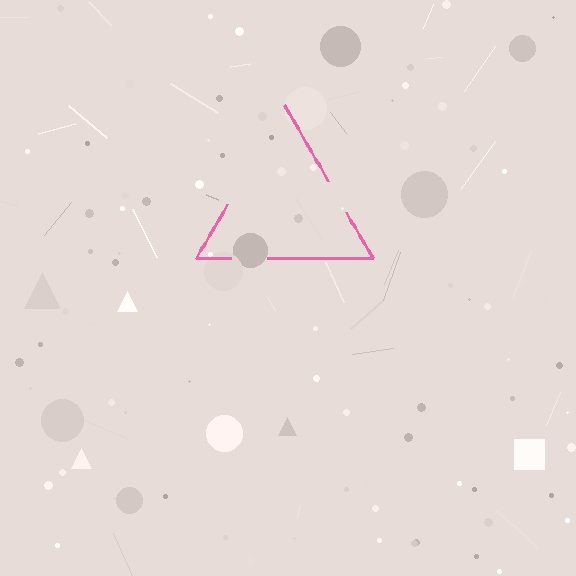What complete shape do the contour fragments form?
The contour fragments form a triangle.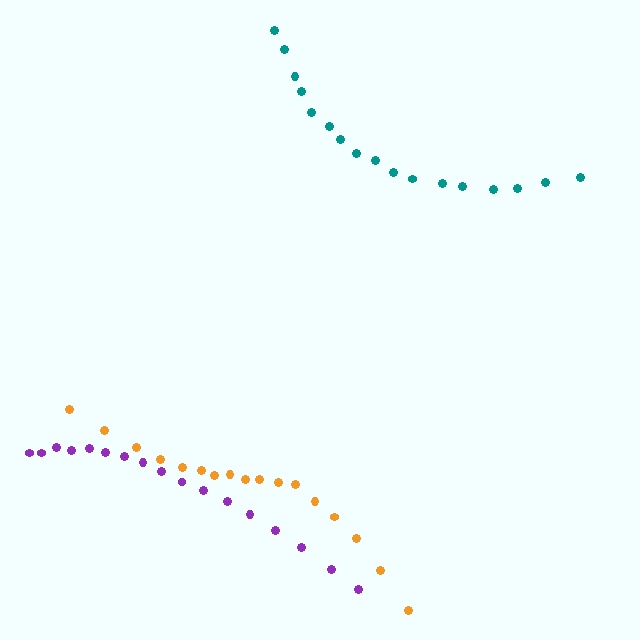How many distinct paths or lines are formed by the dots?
There are 3 distinct paths.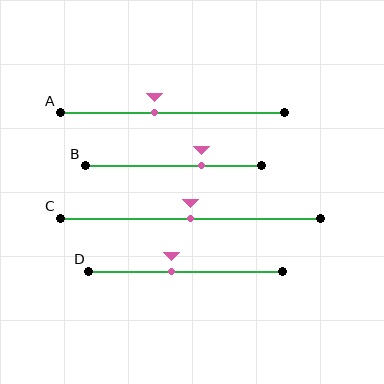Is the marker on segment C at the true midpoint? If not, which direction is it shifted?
Yes, the marker on segment C is at the true midpoint.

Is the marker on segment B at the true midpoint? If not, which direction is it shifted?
No, the marker on segment B is shifted to the right by about 16% of the segment length.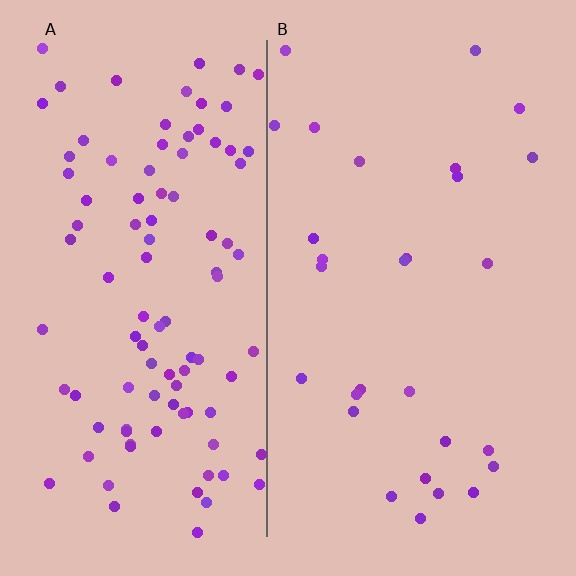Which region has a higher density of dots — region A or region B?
A (the left).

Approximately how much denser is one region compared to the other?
Approximately 3.4× — region A over region B.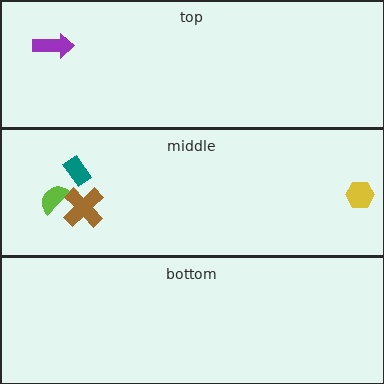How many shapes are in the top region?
1.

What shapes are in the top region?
The purple arrow.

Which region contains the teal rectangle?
The middle region.